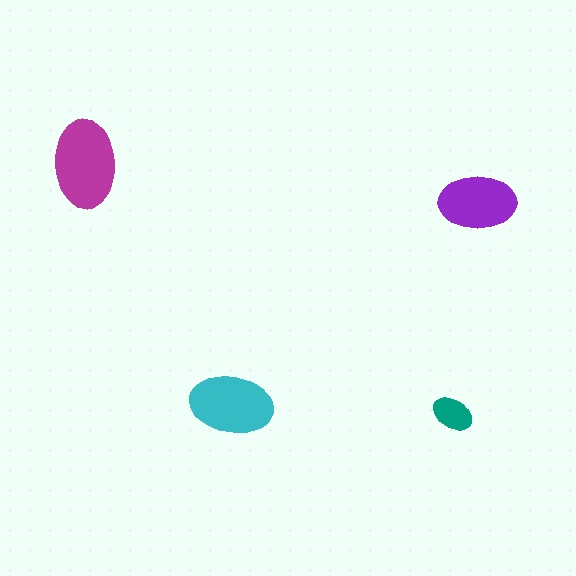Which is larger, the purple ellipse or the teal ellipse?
The purple one.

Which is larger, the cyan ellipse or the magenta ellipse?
The magenta one.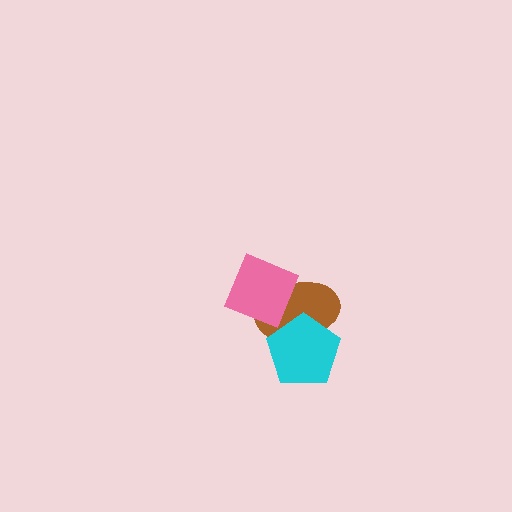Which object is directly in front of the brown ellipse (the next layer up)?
The cyan pentagon is directly in front of the brown ellipse.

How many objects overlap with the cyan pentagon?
1 object overlaps with the cyan pentagon.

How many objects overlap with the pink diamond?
1 object overlaps with the pink diamond.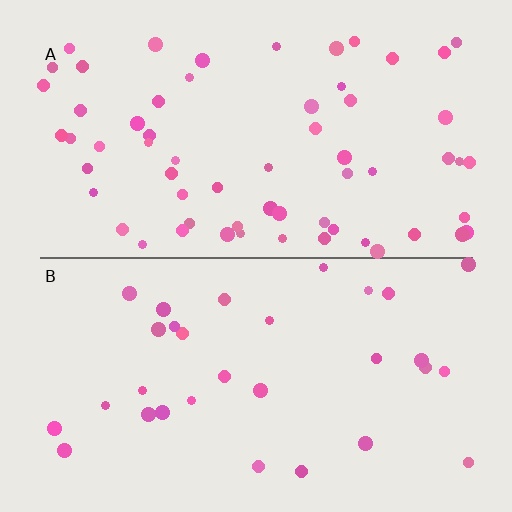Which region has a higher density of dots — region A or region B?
A (the top).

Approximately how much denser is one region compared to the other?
Approximately 2.1× — region A over region B.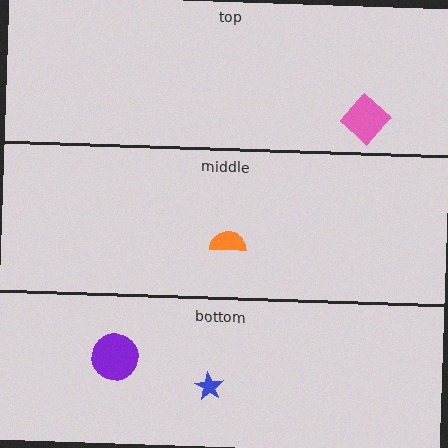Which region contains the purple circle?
The bottom region.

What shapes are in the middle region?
The orange semicircle.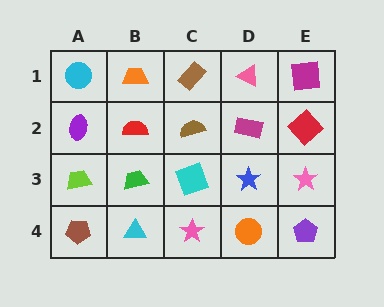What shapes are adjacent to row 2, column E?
A magenta square (row 1, column E), a pink star (row 3, column E), a magenta rectangle (row 2, column D).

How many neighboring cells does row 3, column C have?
4.